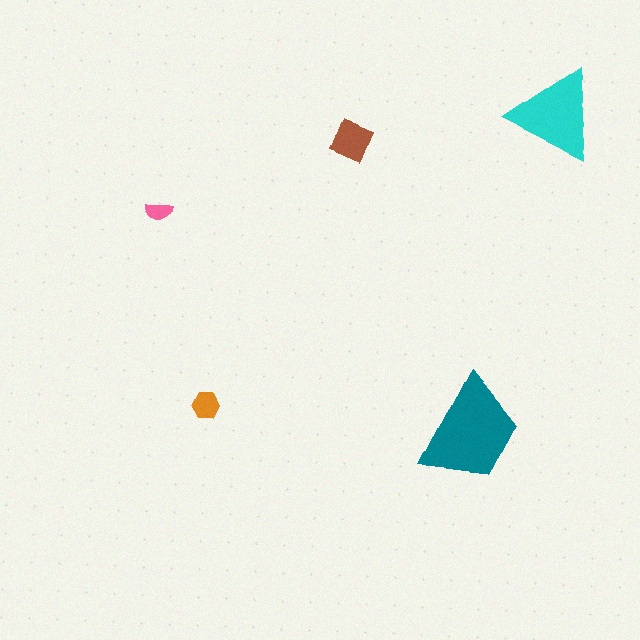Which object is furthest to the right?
The cyan triangle is rightmost.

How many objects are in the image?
There are 5 objects in the image.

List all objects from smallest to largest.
The pink semicircle, the orange hexagon, the brown square, the cyan triangle, the teal trapezoid.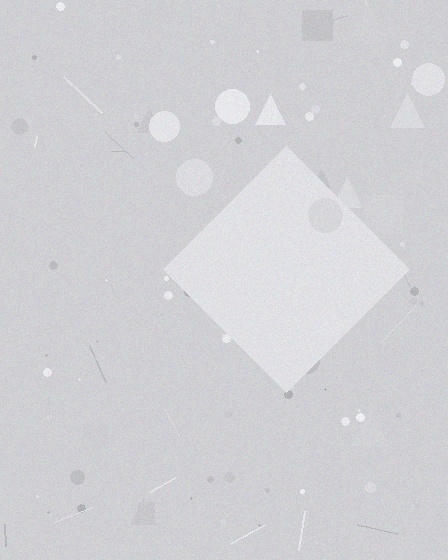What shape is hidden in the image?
A diamond is hidden in the image.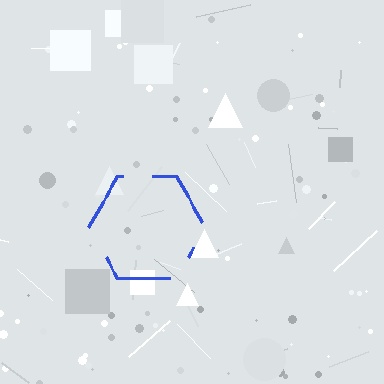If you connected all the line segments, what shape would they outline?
They would outline a hexagon.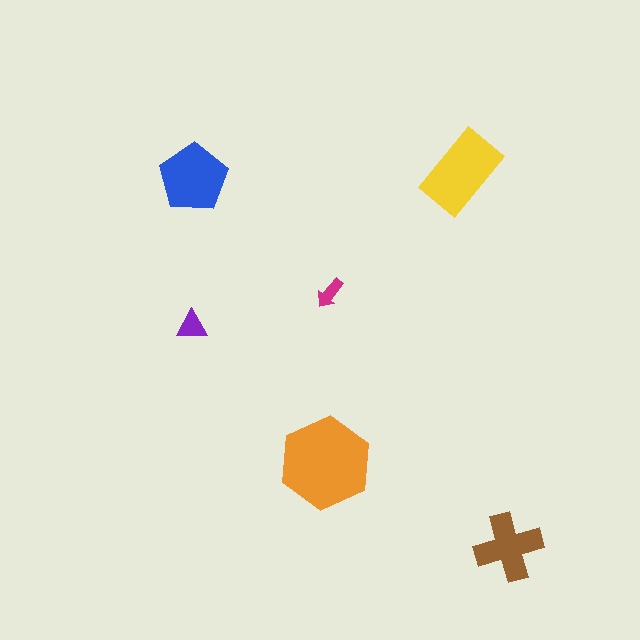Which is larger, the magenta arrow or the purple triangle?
The purple triangle.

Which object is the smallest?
The magenta arrow.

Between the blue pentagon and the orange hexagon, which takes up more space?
The orange hexagon.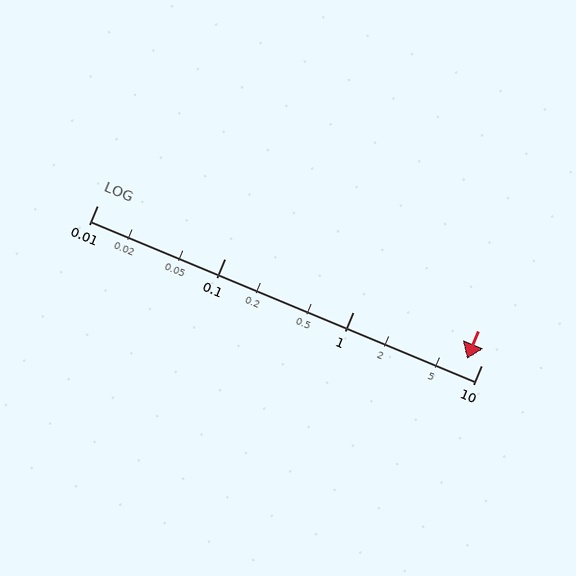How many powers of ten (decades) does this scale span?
The scale spans 3 decades, from 0.01 to 10.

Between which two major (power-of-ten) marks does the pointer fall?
The pointer is between 1 and 10.